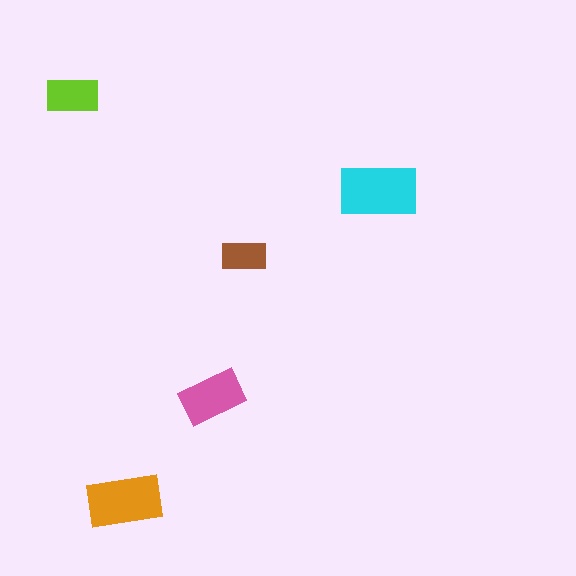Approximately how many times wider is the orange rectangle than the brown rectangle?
About 1.5 times wider.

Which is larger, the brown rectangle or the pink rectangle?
The pink one.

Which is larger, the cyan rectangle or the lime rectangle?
The cyan one.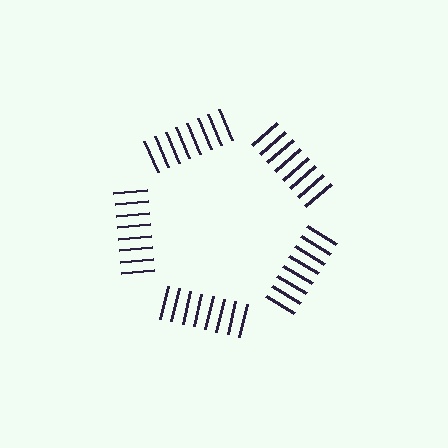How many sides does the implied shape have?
5 sides — the line-ends trace a pentagon.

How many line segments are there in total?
40 — 8 along each of the 5 edges.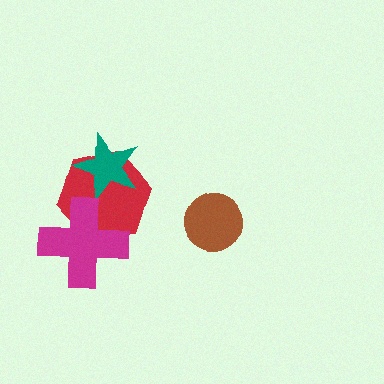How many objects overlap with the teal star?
1 object overlaps with the teal star.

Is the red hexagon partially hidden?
Yes, it is partially covered by another shape.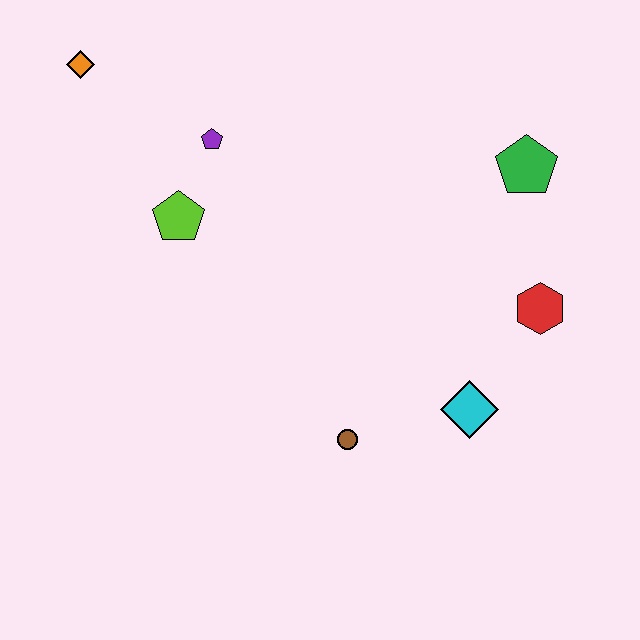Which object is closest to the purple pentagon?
The lime pentagon is closest to the purple pentagon.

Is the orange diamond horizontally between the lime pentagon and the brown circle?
No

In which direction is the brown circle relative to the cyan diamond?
The brown circle is to the left of the cyan diamond.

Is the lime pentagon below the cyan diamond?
No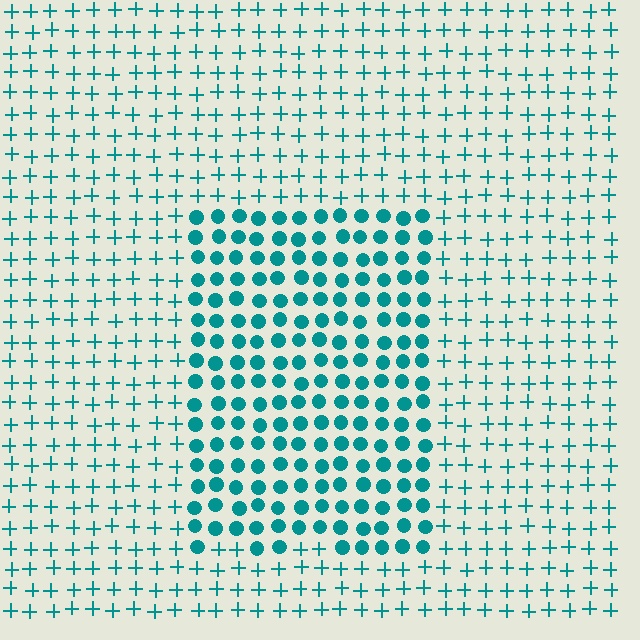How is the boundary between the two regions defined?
The boundary is defined by a change in element shape: circles inside vs. plus signs outside. All elements share the same color and spacing.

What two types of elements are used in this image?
The image uses circles inside the rectangle region and plus signs outside it.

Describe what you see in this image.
The image is filled with small teal elements arranged in a uniform grid. A rectangle-shaped region contains circles, while the surrounding area contains plus signs. The boundary is defined purely by the change in element shape.